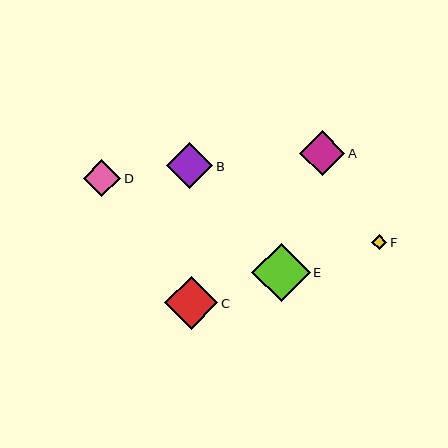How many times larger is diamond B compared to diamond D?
Diamond B is approximately 1.2 times the size of diamond D.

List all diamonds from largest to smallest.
From largest to smallest: E, C, B, A, D, F.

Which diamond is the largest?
Diamond E is the largest with a size of approximately 58 pixels.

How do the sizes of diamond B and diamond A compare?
Diamond B and diamond A are approximately the same size.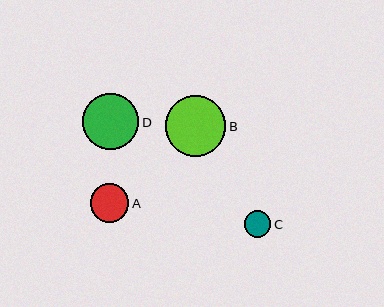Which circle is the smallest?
Circle C is the smallest with a size of approximately 27 pixels.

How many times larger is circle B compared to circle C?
Circle B is approximately 2.3 times the size of circle C.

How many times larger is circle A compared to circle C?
Circle A is approximately 1.4 times the size of circle C.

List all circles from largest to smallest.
From largest to smallest: B, D, A, C.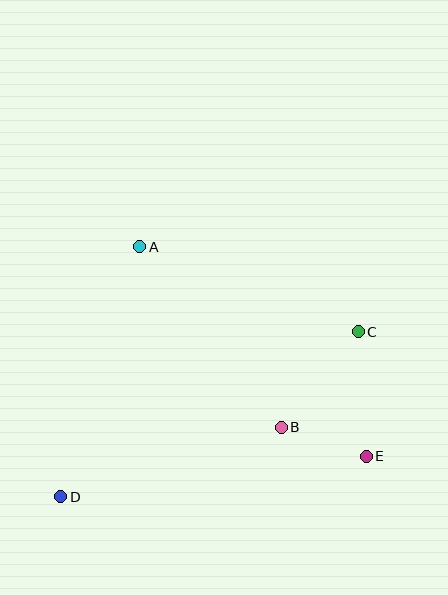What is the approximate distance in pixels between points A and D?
The distance between A and D is approximately 262 pixels.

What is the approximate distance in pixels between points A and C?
The distance between A and C is approximately 234 pixels.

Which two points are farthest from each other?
Points C and D are farthest from each other.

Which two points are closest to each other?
Points B and E are closest to each other.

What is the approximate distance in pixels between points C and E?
The distance between C and E is approximately 125 pixels.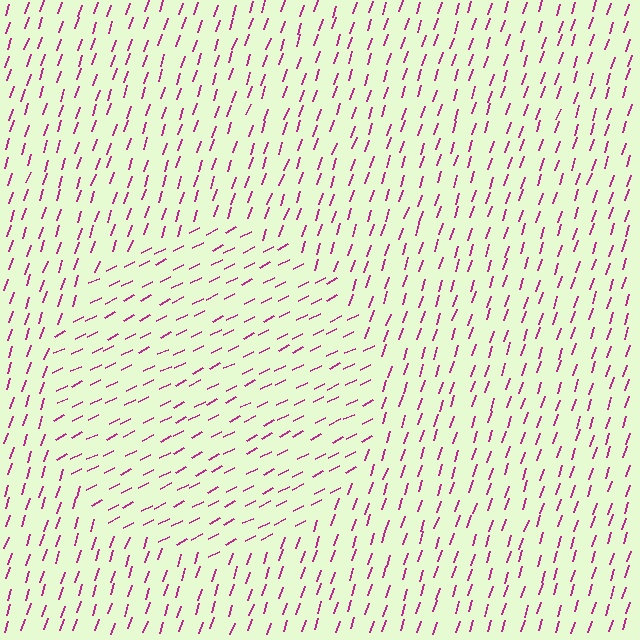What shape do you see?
I see a circle.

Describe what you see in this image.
The image is filled with small magenta line segments. A circle region in the image has lines oriented differently from the surrounding lines, creating a visible texture boundary.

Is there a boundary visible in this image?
Yes, there is a texture boundary formed by a change in line orientation.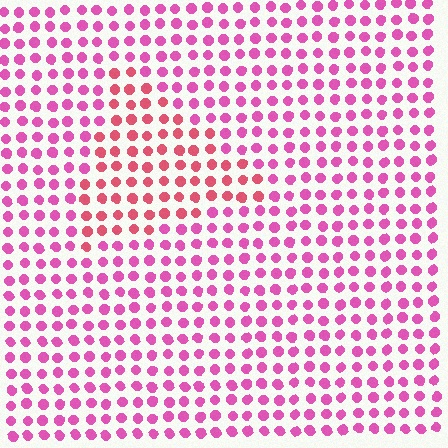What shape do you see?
I see a triangle.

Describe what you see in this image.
The image is filled with small pink elements in a uniform arrangement. A triangle-shaped region is visible where the elements are tinted to a slightly different hue, forming a subtle color boundary.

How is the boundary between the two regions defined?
The boundary is defined purely by a slight shift in hue (about 29 degrees). Spacing, size, and orientation are identical on both sides.